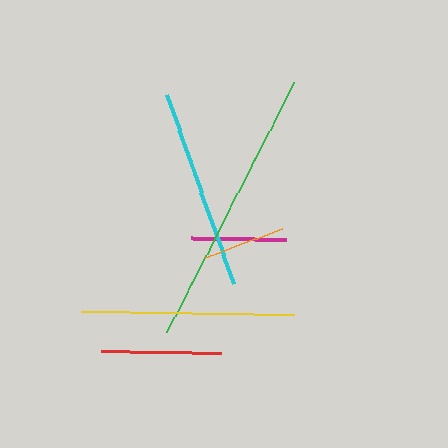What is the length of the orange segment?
The orange segment is approximately 82 pixels long.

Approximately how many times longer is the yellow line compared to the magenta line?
The yellow line is approximately 2.2 times the length of the magenta line.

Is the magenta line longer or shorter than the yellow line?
The yellow line is longer than the magenta line.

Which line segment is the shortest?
The orange line is the shortest at approximately 82 pixels.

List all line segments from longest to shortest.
From longest to shortest: green, yellow, cyan, red, magenta, orange.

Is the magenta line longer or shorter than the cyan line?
The cyan line is longer than the magenta line.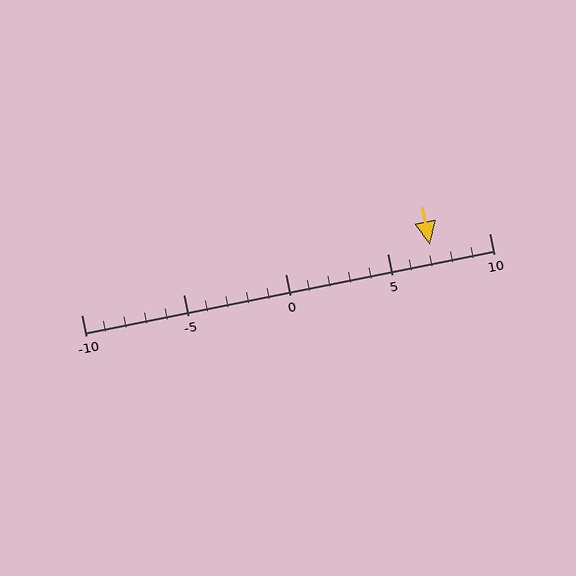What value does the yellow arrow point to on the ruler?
The yellow arrow points to approximately 7.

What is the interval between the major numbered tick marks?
The major tick marks are spaced 5 units apart.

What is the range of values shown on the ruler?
The ruler shows values from -10 to 10.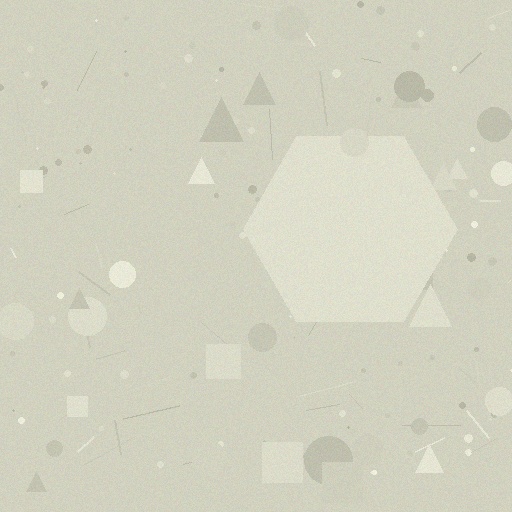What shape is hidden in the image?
A hexagon is hidden in the image.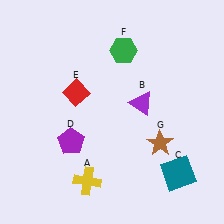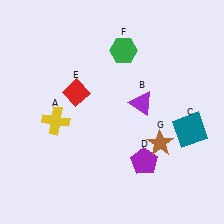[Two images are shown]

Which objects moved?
The objects that moved are: the yellow cross (A), the teal square (C), the purple pentagon (D).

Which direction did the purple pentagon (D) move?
The purple pentagon (D) moved right.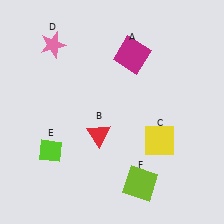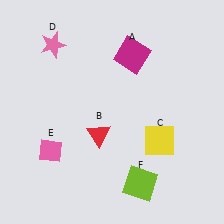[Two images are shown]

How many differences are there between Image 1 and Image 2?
There is 1 difference between the two images.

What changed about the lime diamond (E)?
In Image 1, E is lime. In Image 2, it changed to pink.